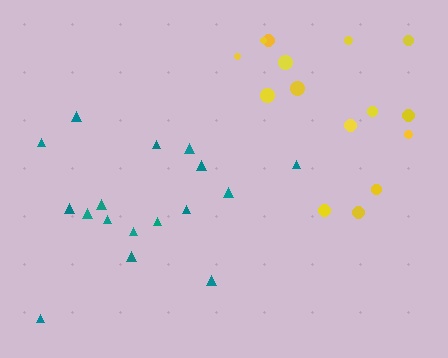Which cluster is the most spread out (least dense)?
Yellow.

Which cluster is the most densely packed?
Teal.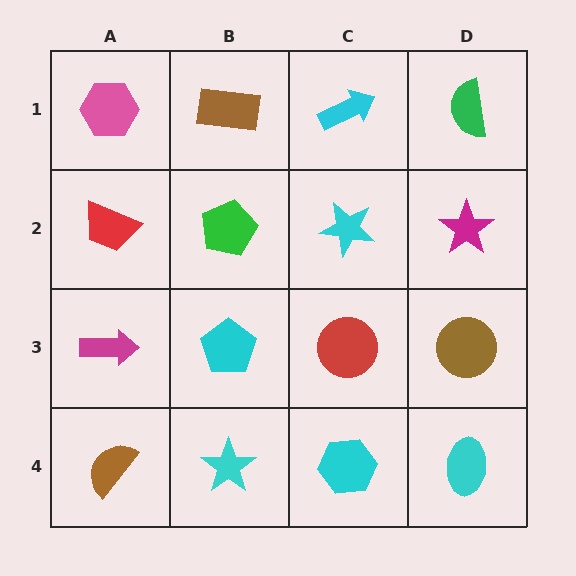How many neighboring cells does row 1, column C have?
3.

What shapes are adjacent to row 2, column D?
A green semicircle (row 1, column D), a brown circle (row 3, column D), a cyan star (row 2, column C).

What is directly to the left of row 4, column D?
A cyan hexagon.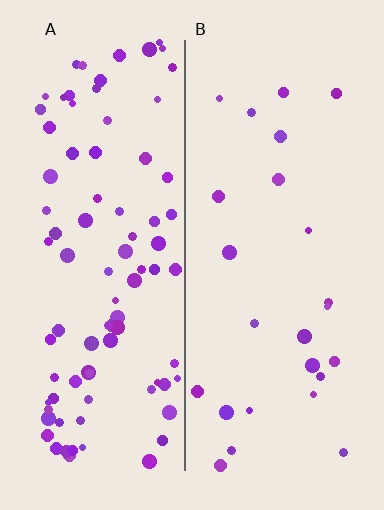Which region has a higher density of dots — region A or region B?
A (the left).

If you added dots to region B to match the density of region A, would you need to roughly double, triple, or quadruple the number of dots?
Approximately triple.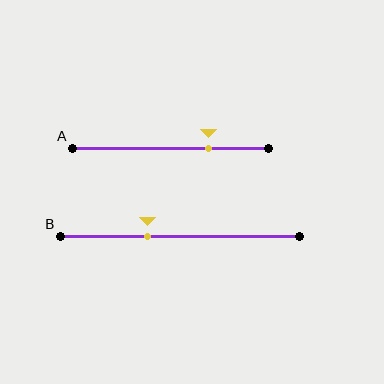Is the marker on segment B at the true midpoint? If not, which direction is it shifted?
No, the marker on segment B is shifted to the left by about 13% of the segment length.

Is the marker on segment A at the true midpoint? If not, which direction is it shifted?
No, the marker on segment A is shifted to the right by about 19% of the segment length.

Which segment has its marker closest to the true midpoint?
Segment B has its marker closest to the true midpoint.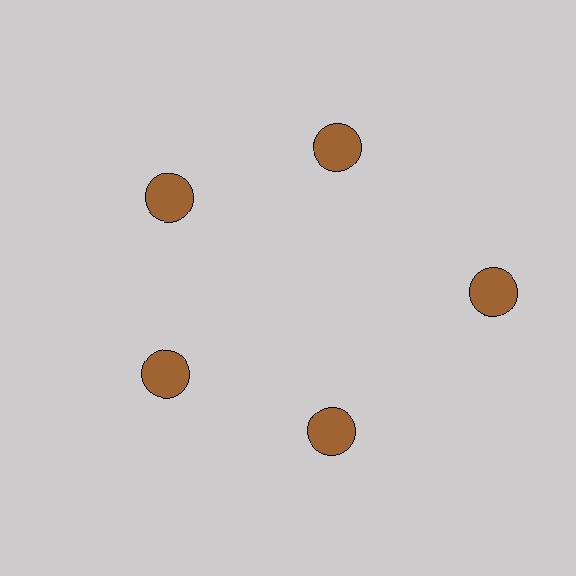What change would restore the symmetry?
The symmetry would be restored by moving it inward, back onto the ring so that all 5 circles sit at equal angles and equal distance from the center.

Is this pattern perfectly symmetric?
No. The 5 brown circles are arranged in a ring, but one element near the 3 o'clock position is pushed outward from the center, breaking the 5-fold rotational symmetry.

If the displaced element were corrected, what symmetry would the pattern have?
It would have 5-fold rotational symmetry — the pattern would map onto itself every 72 degrees.